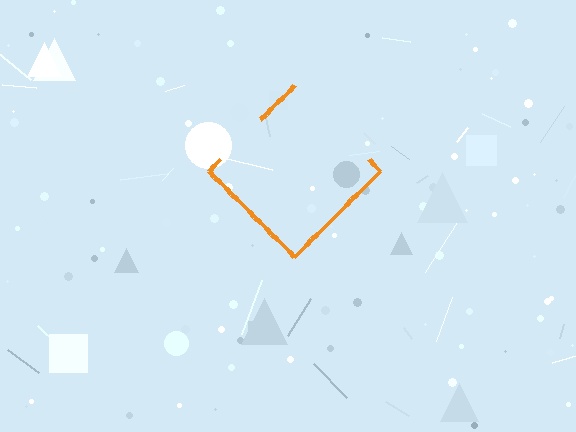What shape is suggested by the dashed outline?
The dashed outline suggests a diamond.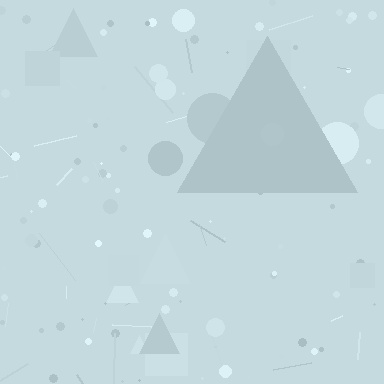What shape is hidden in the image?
A triangle is hidden in the image.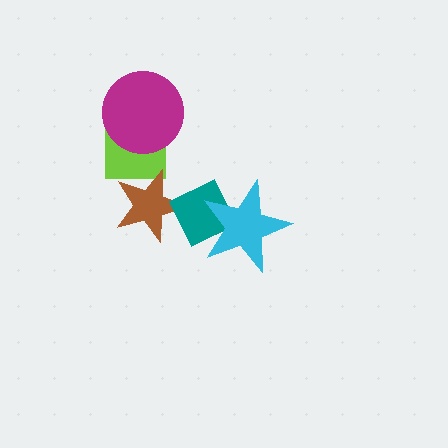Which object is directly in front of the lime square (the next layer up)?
The magenta circle is directly in front of the lime square.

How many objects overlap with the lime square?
2 objects overlap with the lime square.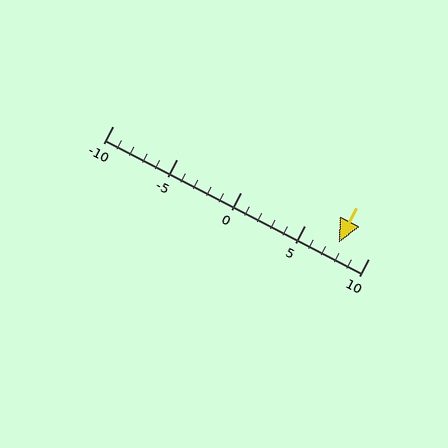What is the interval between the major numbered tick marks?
The major tick marks are spaced 5 units apart.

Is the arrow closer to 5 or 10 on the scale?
The arrow is closer to 10.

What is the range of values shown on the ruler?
The ruler shows values from -10 to 10.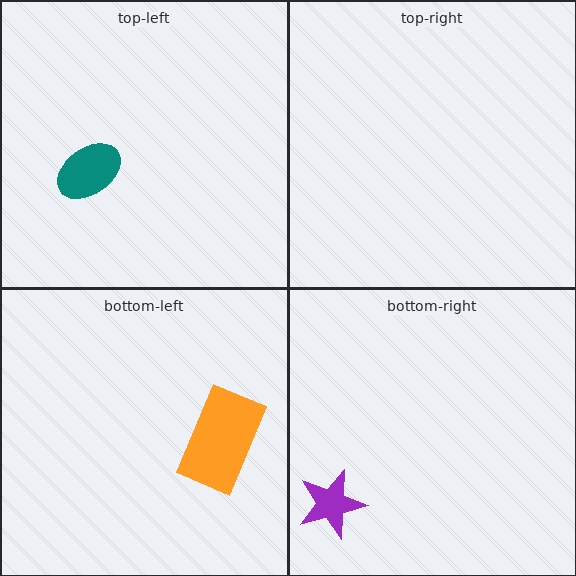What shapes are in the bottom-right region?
The purple star.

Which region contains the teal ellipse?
The top-left region.